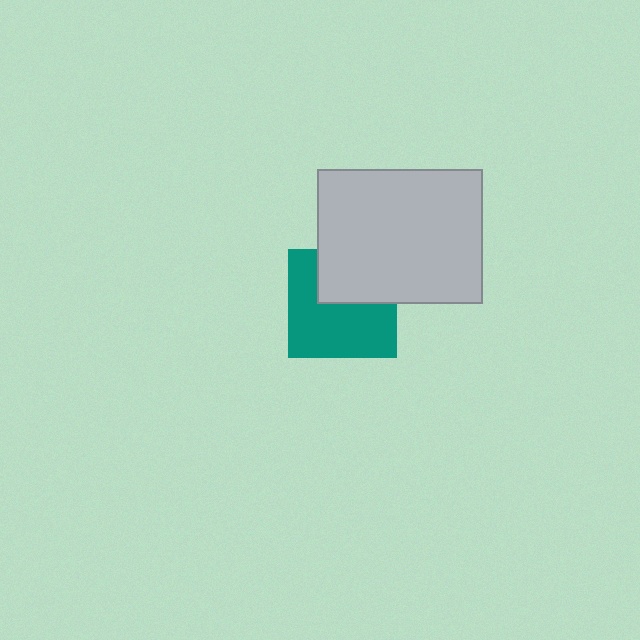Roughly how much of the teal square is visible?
About half of it is visible (roughly 64%).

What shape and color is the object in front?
The object in front is a light gray rectangle.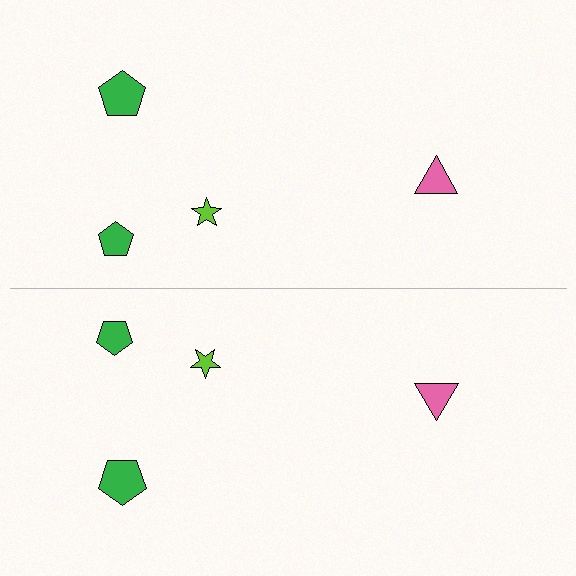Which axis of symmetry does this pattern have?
The pattern has a horizontal axis of symmetry running through the center of the image.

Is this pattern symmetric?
Yes, this pattern has bilateral (reflection) symmetry.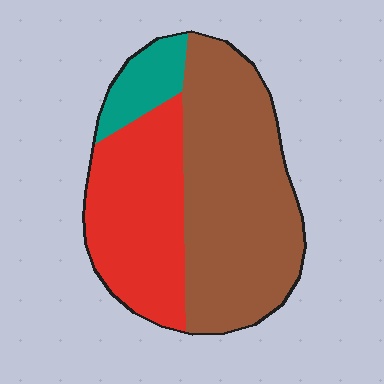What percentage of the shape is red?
Red covers about 35% of the shape.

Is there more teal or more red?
Red.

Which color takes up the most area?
Brown, at roughly 55%.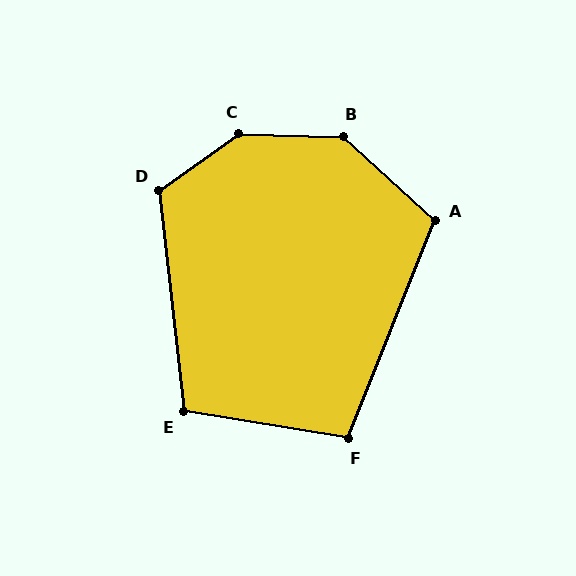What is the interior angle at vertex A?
Approximately 111 degrees (obtuse).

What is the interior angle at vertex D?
Approximately 119 degrees (obtuse).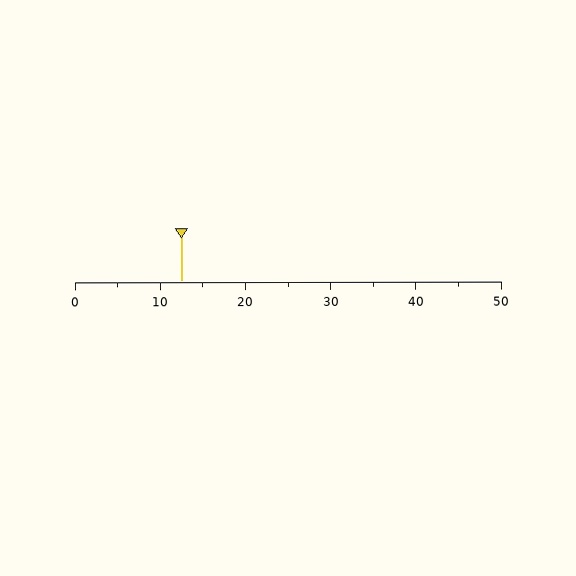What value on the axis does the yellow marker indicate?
The marker indicates approximately 12.5.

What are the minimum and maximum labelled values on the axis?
The axis runs from 0 to 50.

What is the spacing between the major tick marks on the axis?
The major ticks are spaced 10 apart.